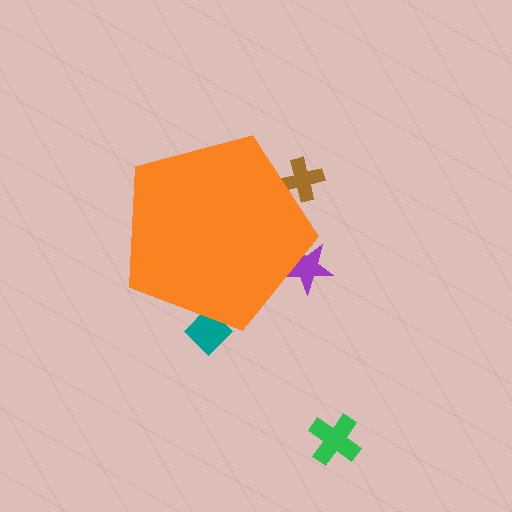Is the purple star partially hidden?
Yes, the purple star is partially hidden behind the orange pentagon.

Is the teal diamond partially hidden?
Yes, the teal diamond is partially hidden behind the orange pentagon.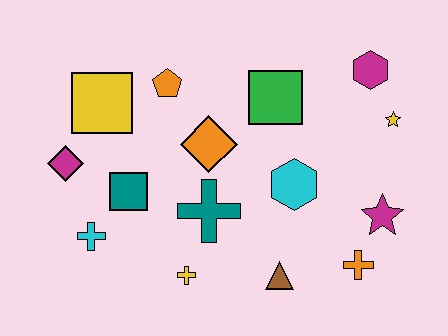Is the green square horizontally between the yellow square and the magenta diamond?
No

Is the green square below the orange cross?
No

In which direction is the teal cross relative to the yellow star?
The teal cross is to the left of the yellow star.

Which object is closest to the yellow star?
The magenta hexagon is closest to the yellow star.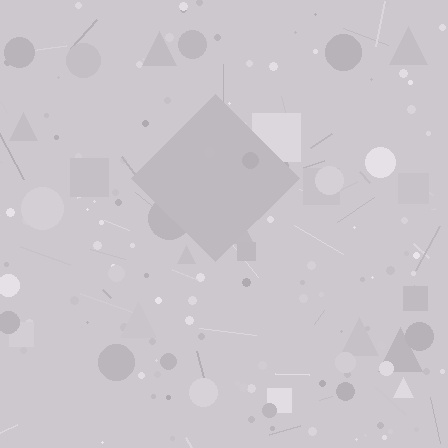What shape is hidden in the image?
A diamond is hidden in the image.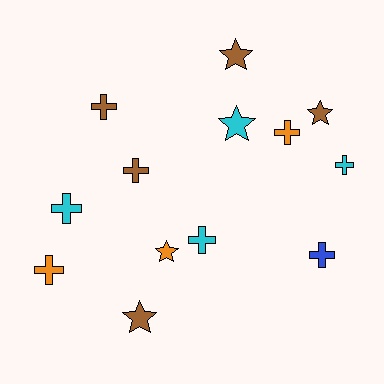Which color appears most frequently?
Brown, with 5 objects.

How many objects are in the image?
There are 13 objects.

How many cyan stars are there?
There is 1 cyan star.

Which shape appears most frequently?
Cross, with 8 objects.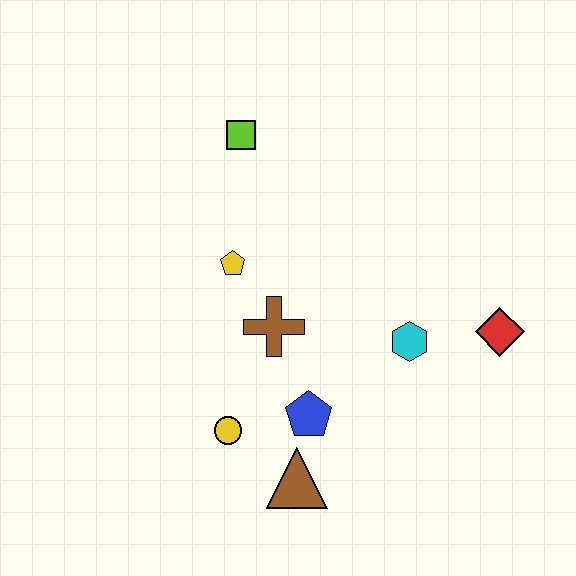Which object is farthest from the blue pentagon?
The lime square is farthest from the blue pentagon.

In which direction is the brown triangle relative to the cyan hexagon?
The brown triangle is below the cyan hexagon.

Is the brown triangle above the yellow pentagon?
No